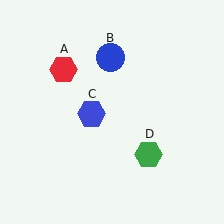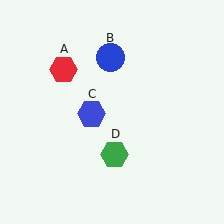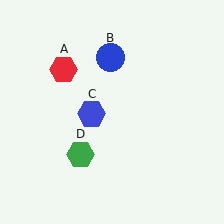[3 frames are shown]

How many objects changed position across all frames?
1 object changed position: green hexagon (object D).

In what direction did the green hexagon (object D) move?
The green hexagon (object D) moved left.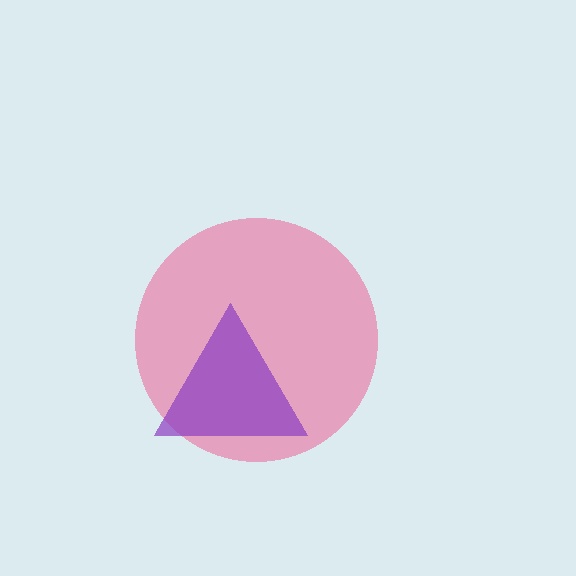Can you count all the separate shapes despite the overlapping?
Yes, there are 2 separate shapes.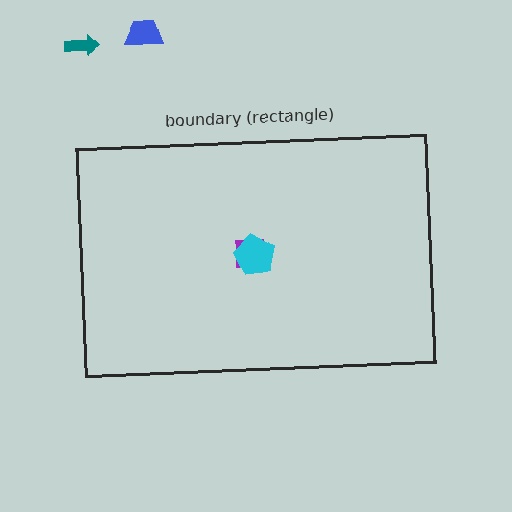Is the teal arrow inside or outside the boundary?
Outside.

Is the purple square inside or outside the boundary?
Inside.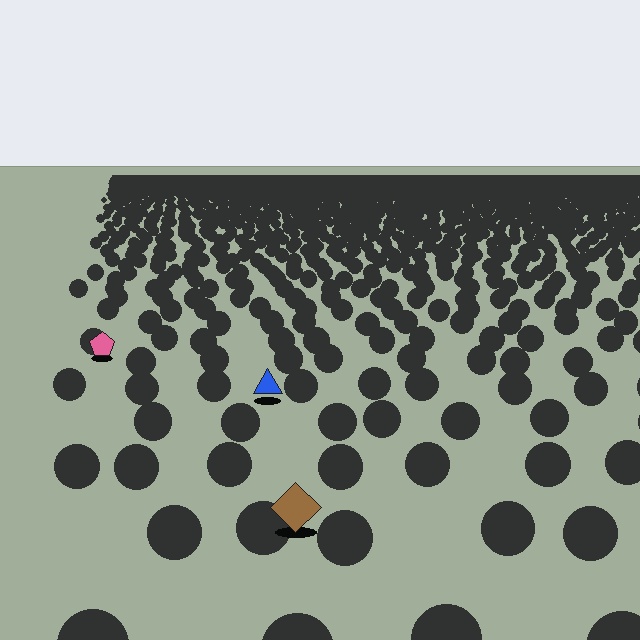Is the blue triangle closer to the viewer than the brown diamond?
No. The brown diamond is closer — you can tell from the texture gradient: the ground texture is coarser near it.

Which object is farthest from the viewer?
The pink pentagon is farthest from the viewer. It appears smaller and the ground texture around it is denser.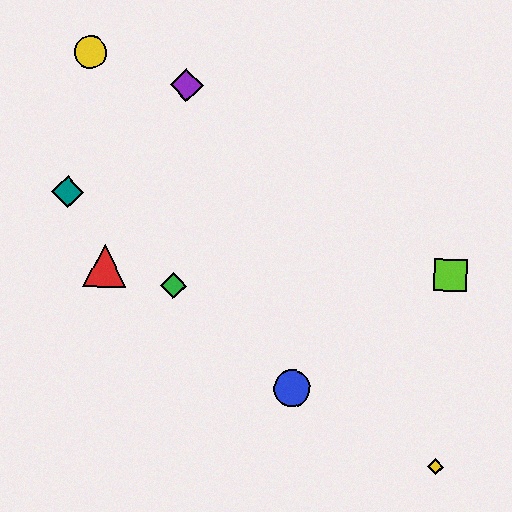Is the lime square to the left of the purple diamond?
No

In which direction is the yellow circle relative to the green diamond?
The yellow circle is above the green diamond.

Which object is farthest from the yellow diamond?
The yellow circle is farthest from the yellow diamond.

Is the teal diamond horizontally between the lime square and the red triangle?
No